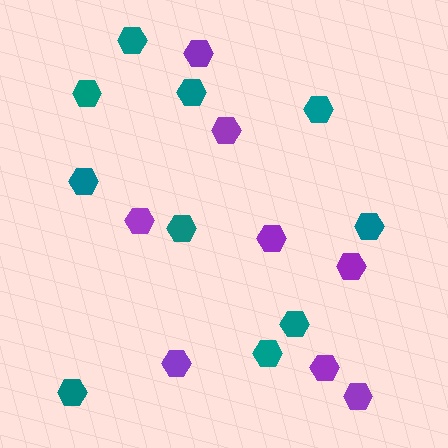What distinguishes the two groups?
There are 2 groups: one group of purple hexagons (8) and one group of teal hexagons (10).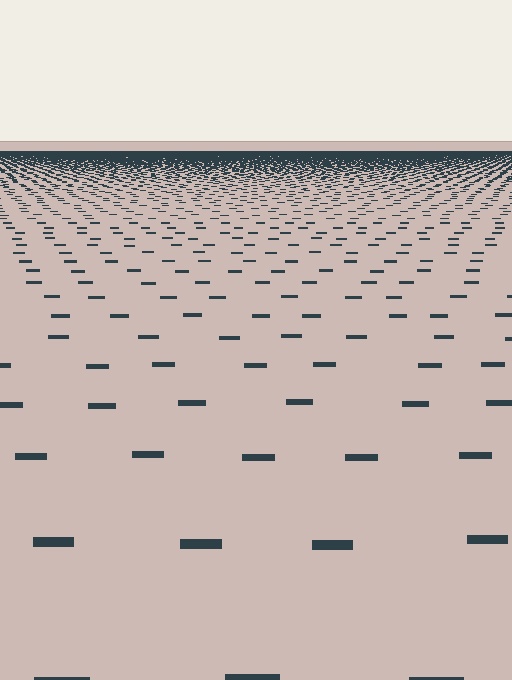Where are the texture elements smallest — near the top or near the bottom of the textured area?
Near the top.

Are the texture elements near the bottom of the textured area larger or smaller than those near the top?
Larger. Near the bottom, elements are closer to the viewer and appear at a bigger on-screen size.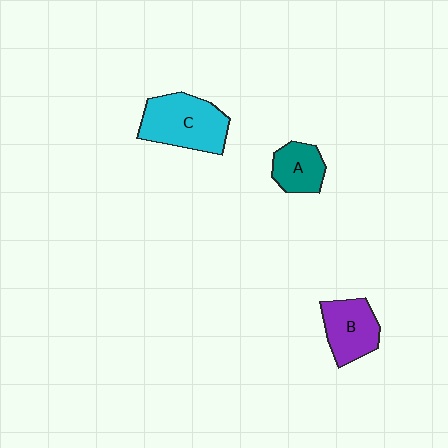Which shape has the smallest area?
Shape A (teal).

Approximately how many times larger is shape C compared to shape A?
Approximately 1.8 times.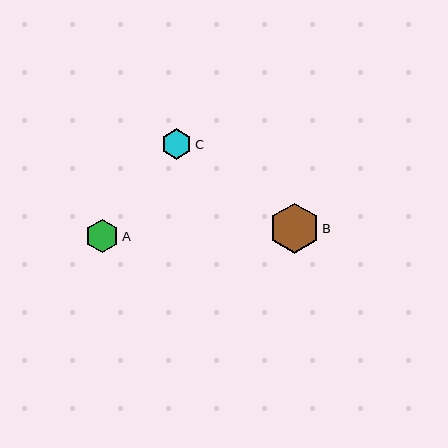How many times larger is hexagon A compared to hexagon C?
Hexagon A is approximately 1.1 times the size of hexagon C.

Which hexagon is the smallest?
Hexagon C is the smallest with a size of approximately 30 pixels.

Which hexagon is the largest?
Hexagon B is the largest with a size of approximately 50 pixels.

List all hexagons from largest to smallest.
From largest to smallest: B, A, C.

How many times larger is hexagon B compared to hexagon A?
Hexagon B is approximately 1.5 times the size of hexagon A.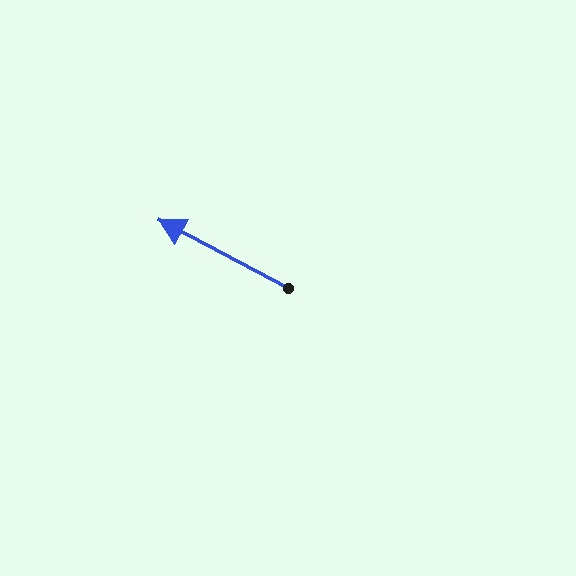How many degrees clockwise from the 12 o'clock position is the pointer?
Approximately 298 degrees.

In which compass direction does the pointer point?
Northwest.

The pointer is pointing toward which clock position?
Roughly 10 o'clock.